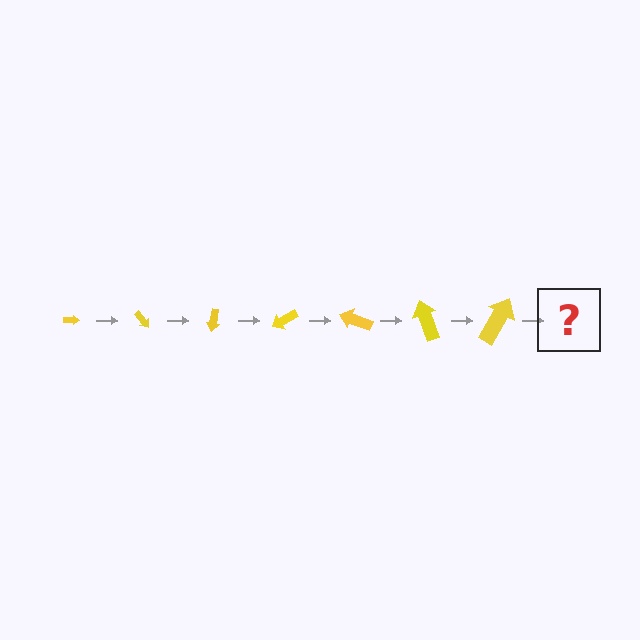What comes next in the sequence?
The next element should be an arrow, larger than the previous one and rotated 350 degrees from the start.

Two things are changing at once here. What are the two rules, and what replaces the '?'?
The two rules are that the arrow grows larger each step and it rotates 50 degrees each step. The '?' should be an arrow, larger than the previous one and rotated 350 degrees from the start.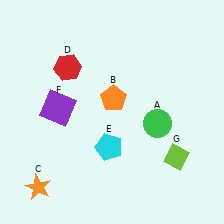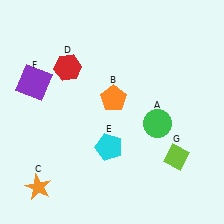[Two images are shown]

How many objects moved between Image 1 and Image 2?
1 object moved between the two images.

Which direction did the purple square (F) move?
The purple square (F) moved up.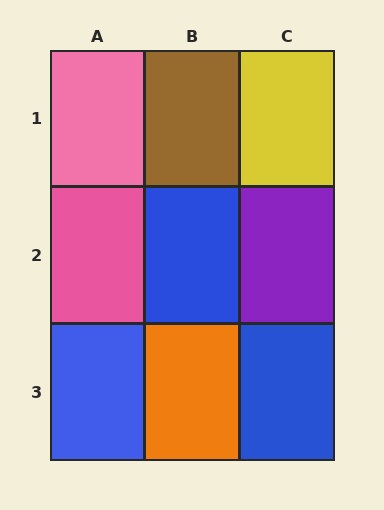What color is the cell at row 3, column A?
Blue.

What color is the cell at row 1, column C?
Yellow.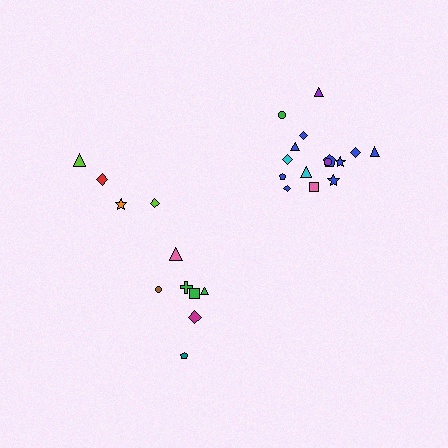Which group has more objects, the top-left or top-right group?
The top-right group.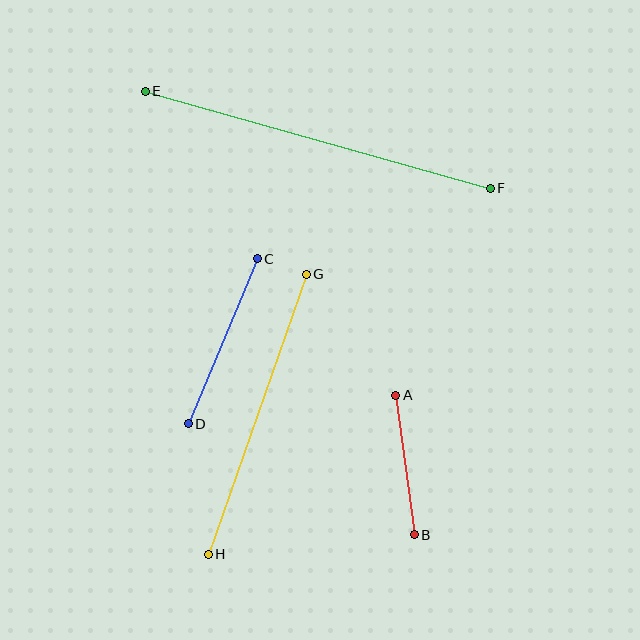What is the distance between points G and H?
The distance is approximately 297 pixels.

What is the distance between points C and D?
The distance is approximately 179 pixels.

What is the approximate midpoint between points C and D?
The midpoint is at approximately (223, 341) pixels.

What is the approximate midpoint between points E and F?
The midpoint is at approximately (318, 140) pixels.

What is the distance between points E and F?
The distance is approximately 358 pixels.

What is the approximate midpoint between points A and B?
The midpoint is at approximately (405, 465) pixels.